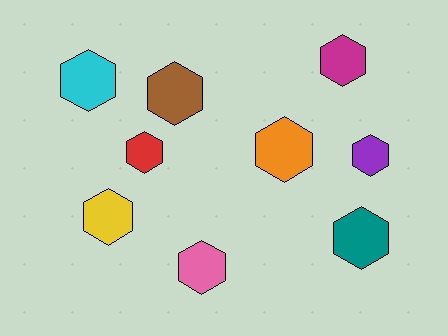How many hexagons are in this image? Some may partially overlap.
There are 9 hexagons.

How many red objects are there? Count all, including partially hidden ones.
There is 1 red object.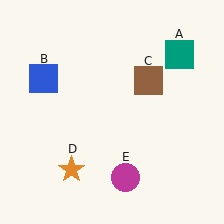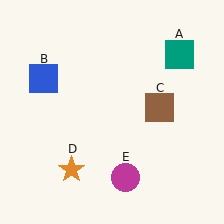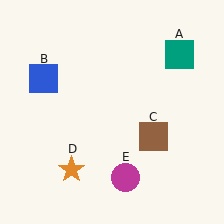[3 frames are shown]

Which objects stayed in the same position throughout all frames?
Teal square (object A) and blue square (object B) and orange star (object D) and magenta circle (object E) remained stationary.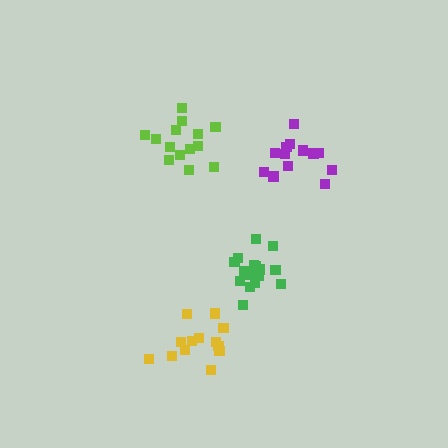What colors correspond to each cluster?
The clusters are colored: purple, green, yellow, lime.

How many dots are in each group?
Group 1: 13 dots, Group 2: 16 dots, Group 3: 13 dots, Group 4: 14 dots (56 total).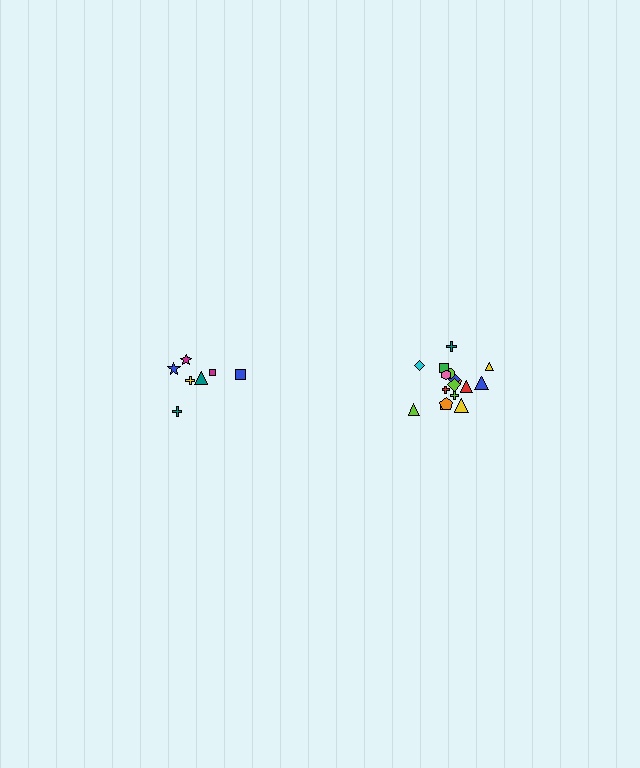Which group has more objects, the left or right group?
The right group.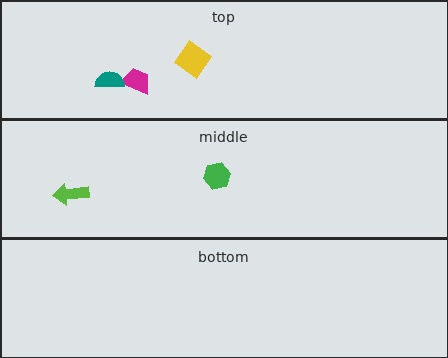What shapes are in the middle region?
The lime arrow, the green hexagon.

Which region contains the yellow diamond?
The top region.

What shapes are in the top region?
The magenta trapezoid, the yellow diamond, the teal semicircle.